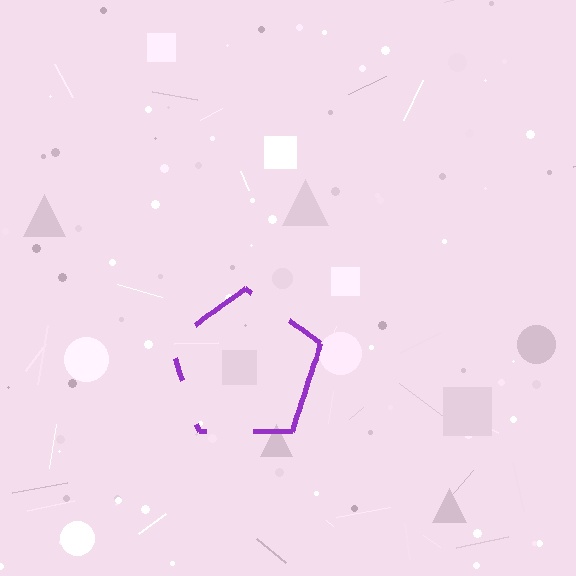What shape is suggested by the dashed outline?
The dashed outline suggests a pentagon.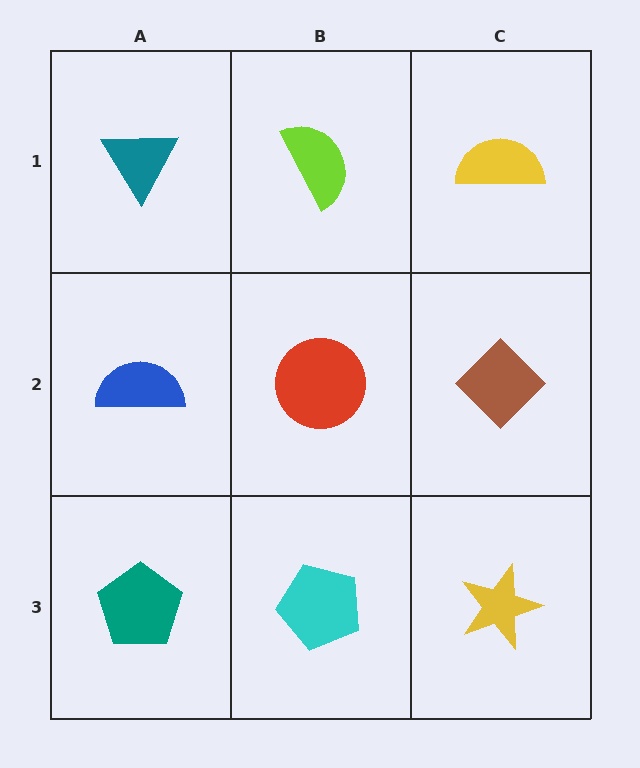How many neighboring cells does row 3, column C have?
2.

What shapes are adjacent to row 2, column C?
A yellow semicircle (row 1, column C), a yellow star (row 3, column C), a red circle (row 2, column B).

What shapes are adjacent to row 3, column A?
A blue semicircle (row 2, column A), a cyan pentagon (row 3, column B).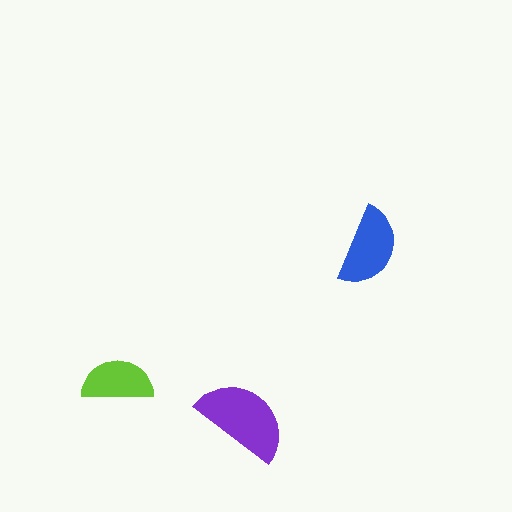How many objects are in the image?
There are 3 objects in the image.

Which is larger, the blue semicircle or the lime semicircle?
The blue one.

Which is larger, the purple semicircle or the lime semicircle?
The purple one.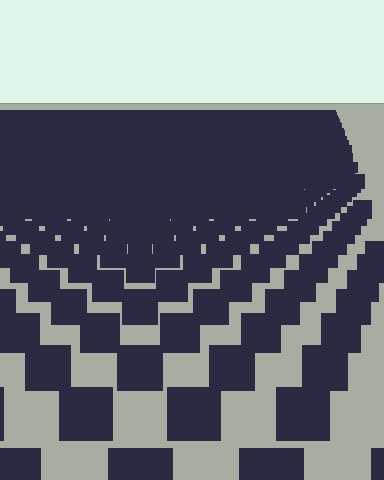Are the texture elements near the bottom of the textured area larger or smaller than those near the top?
Larger. Near the bottom, elements are closer to the viewer and appear at a bigger on-screen size.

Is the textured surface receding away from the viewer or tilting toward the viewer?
The surface is receding away from the viewer. Texture elements get smaller and denser toward the top.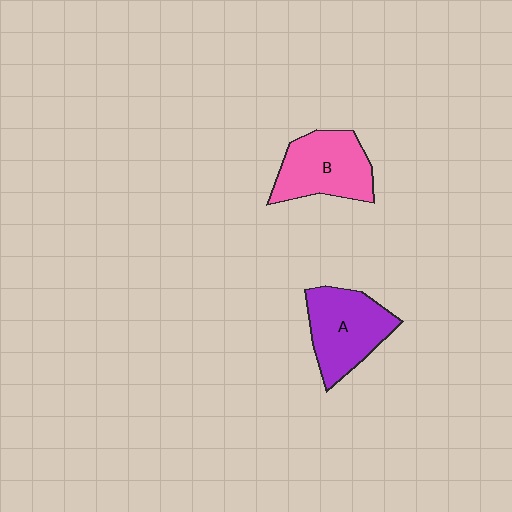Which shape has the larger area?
Shape A (purple).